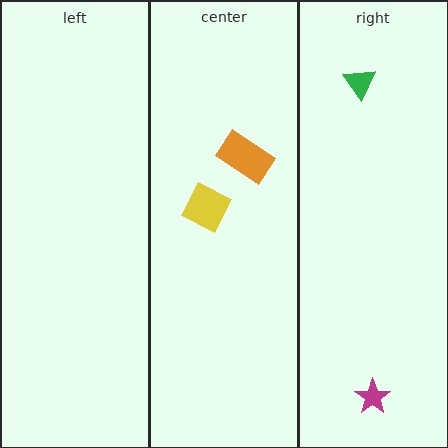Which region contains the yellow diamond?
The center region.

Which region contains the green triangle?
The right region.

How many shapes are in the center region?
2.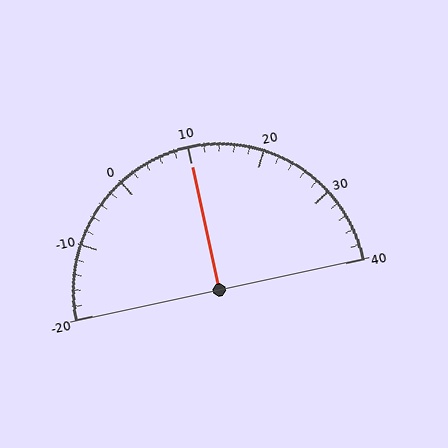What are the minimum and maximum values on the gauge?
The gauge ranges from -20 to 40.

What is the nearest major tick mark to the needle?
The nearest major tick mark is 10.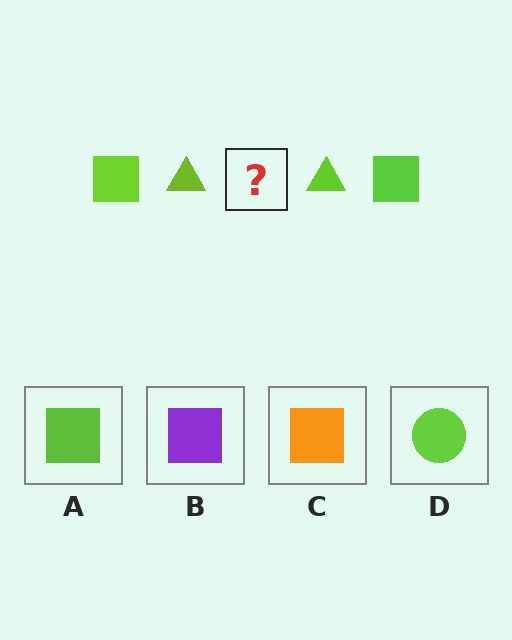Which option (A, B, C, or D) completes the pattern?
A.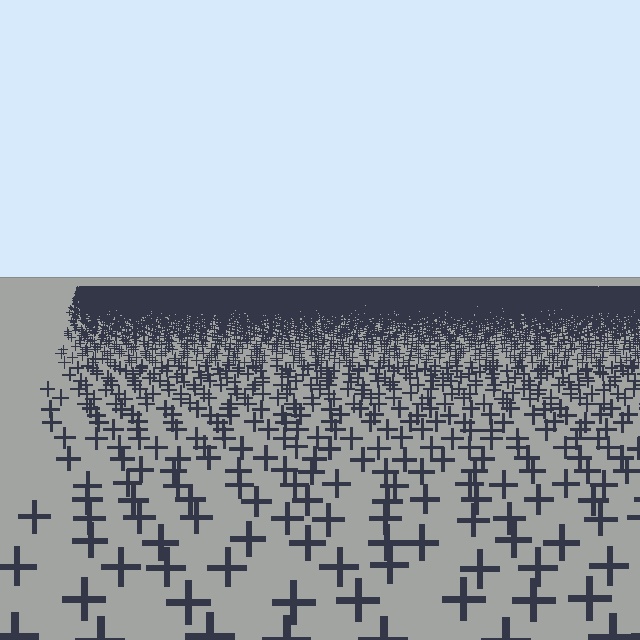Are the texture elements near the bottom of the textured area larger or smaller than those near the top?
Larger. Near the bottom, elements are closer to the viewer and appear at a bigger on-screen size.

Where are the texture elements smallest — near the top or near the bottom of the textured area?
Near the top.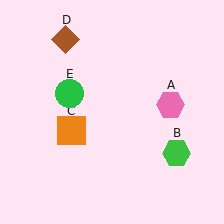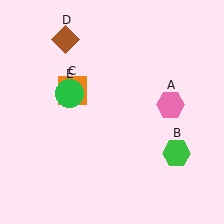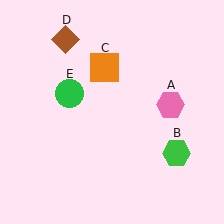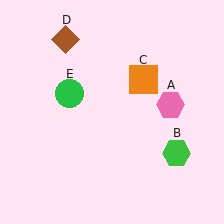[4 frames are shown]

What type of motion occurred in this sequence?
The orange square (object C) rotated clockwise around the center of the scene.